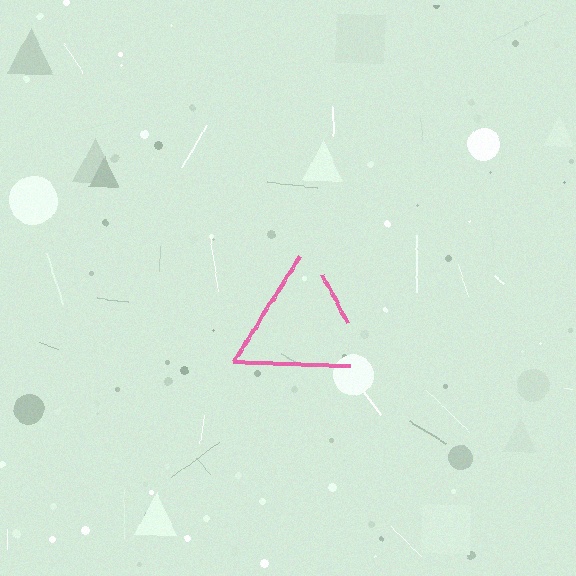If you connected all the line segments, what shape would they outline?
They would outline a triangle.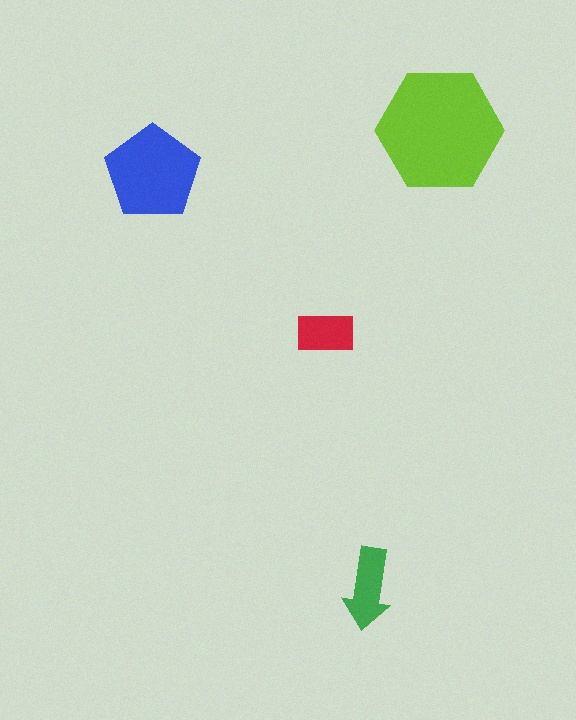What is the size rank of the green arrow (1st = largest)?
3rd.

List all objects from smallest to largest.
The red rectangle, the green arrow, the blue pentagon, the lime hexagon.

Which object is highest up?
The lime hexagon is topmost.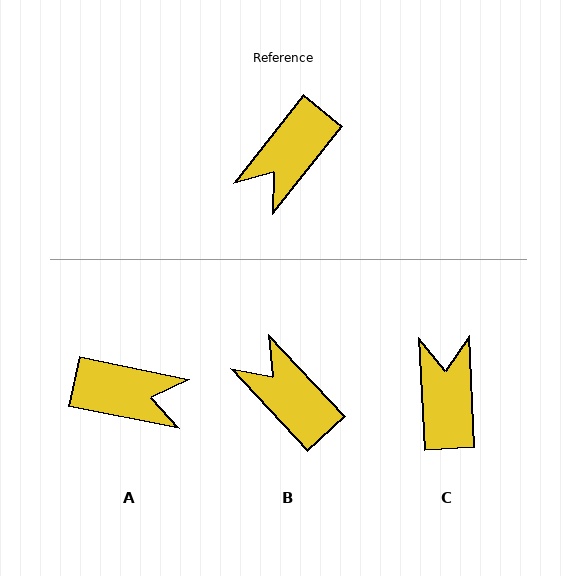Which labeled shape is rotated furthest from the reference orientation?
C, about 139 degrees away.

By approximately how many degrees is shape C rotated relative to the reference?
Approximately 139 degrees clockwise.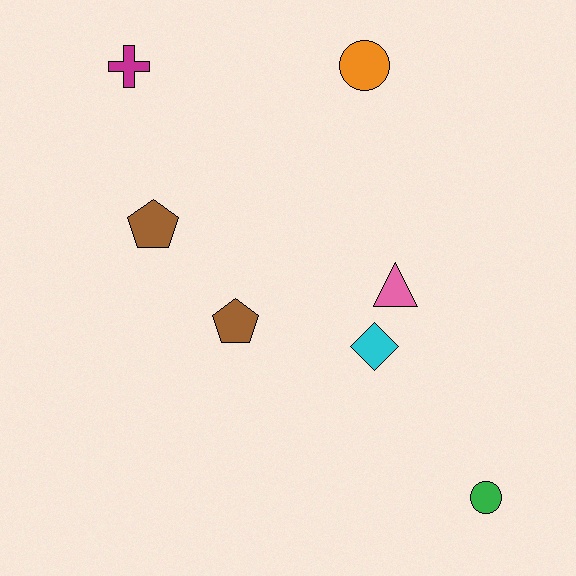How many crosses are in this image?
There is 1 cross.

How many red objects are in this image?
There are no red objects.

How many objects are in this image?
There are 7 objects.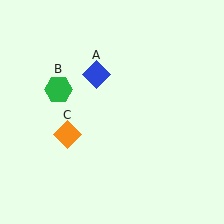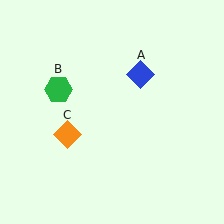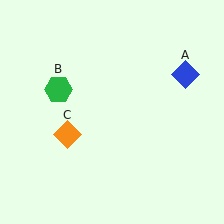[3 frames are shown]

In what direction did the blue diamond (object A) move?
The blue diamond (object A) moved right.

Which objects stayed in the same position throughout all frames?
Green hexagon (object B) and orange diamond (object C) remained stationary.